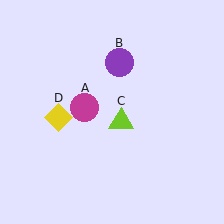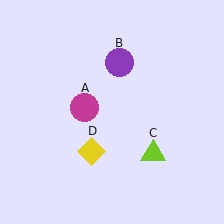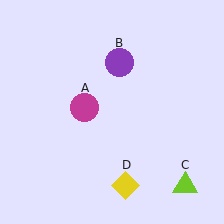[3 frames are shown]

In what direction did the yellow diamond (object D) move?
The yellow diamond (object D) moved down and to the right.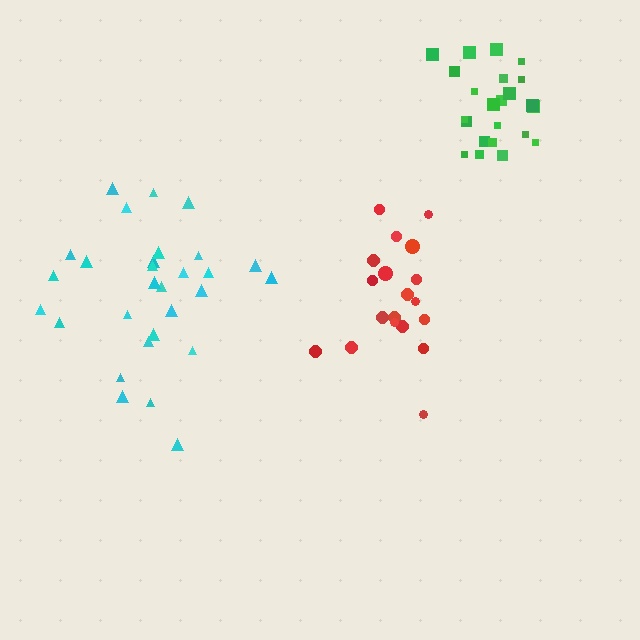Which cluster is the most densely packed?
Green.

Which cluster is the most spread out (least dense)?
Cyan.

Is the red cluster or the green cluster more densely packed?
Green.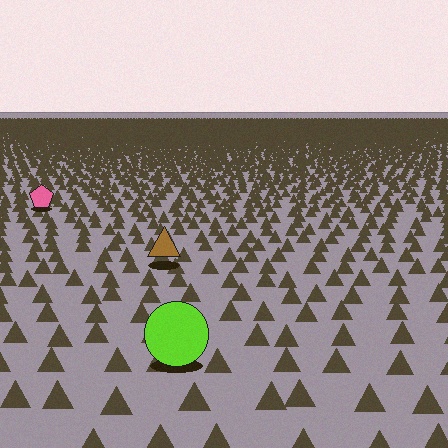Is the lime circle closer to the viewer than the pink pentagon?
Yes. The lime circle is closer — you can tell from the texture gradient: the ground texture is coarser near it.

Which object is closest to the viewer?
The lime circle is closest. The texture marks near it are larger and more spread out.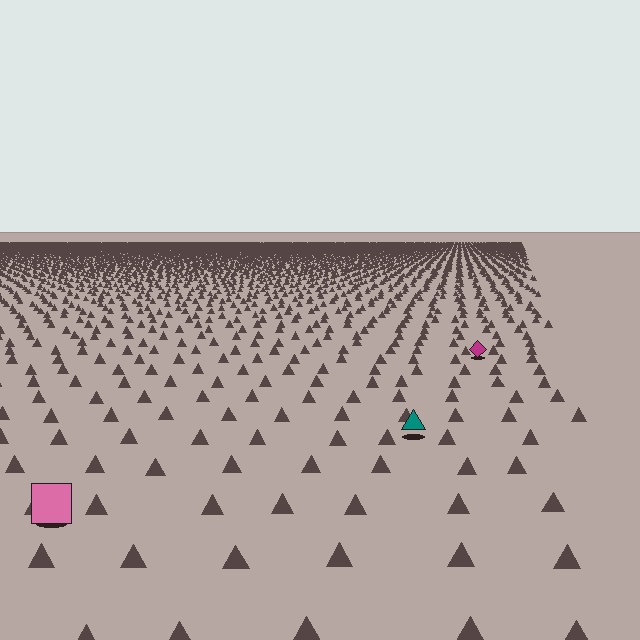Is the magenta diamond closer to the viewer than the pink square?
No. The pink square is closer — you can tell from the texture gradient: the ground texture is coarser near it.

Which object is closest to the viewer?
The pink square is closest. The texture marks near it are larger and more spread out.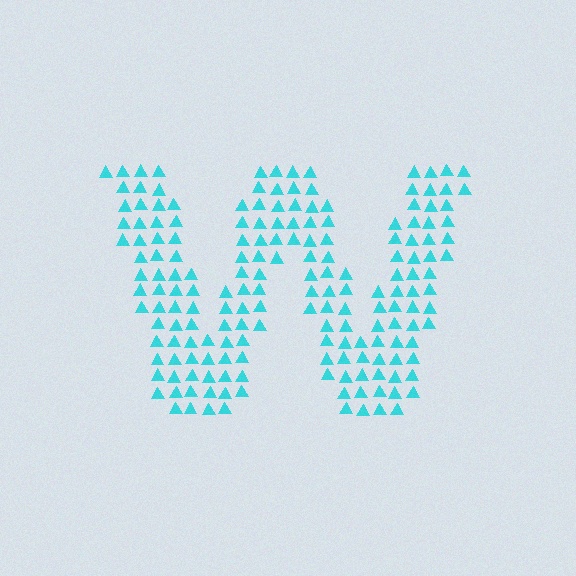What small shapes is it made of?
It is made of small triangles.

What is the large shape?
The large shape is the letter W.